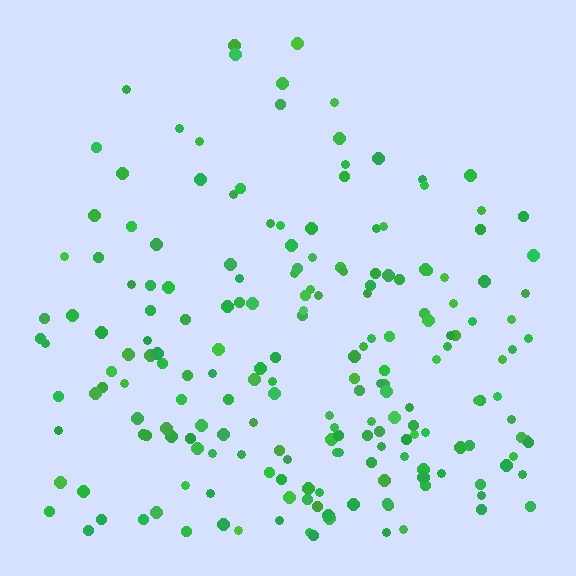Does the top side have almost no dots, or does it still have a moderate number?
Still a moderate number, just noticeably fewer than the bottom.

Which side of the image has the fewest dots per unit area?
The top.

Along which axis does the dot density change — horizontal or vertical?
Vertical.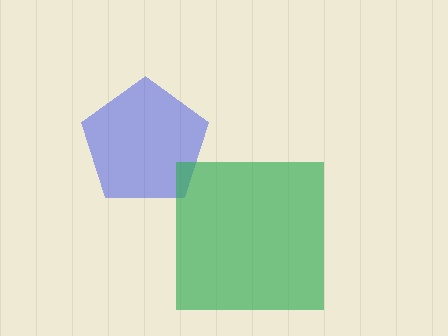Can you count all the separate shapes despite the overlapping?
Yes, there are 2 separate shapes.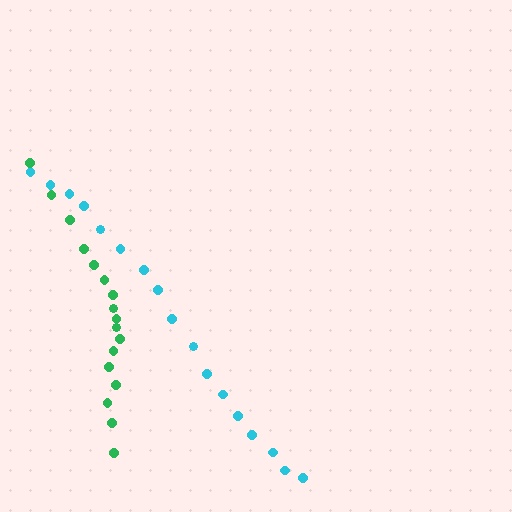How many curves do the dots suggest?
There are 2 distinct paths.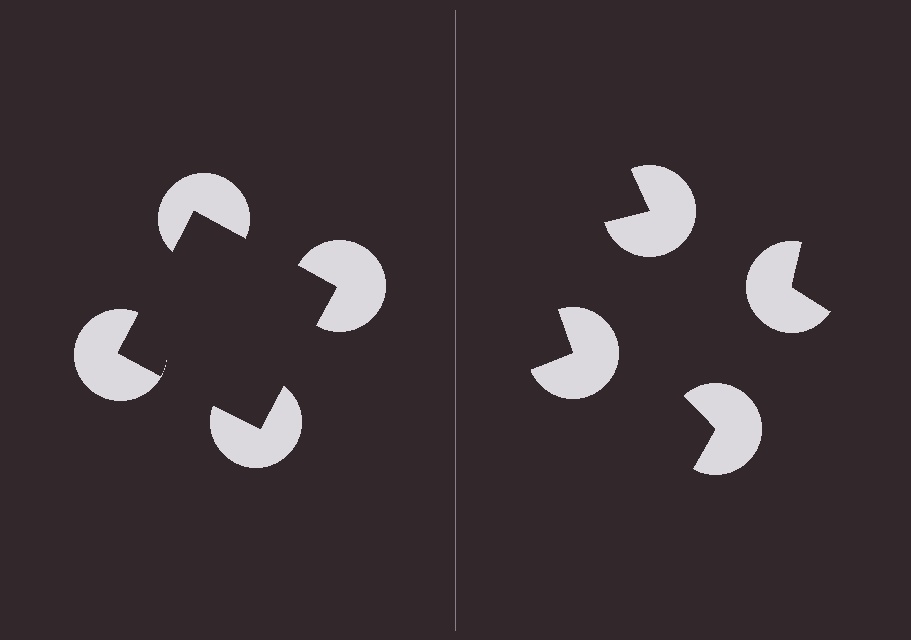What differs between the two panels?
The pac-man discs are positioned identically on both sides; only the wedge orientations differ. On the left they align to a square; on the right they are misaligned.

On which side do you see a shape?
An illusory square appears on the left side. On the right side the wedge cuts are rotated, so no coherent shape forms.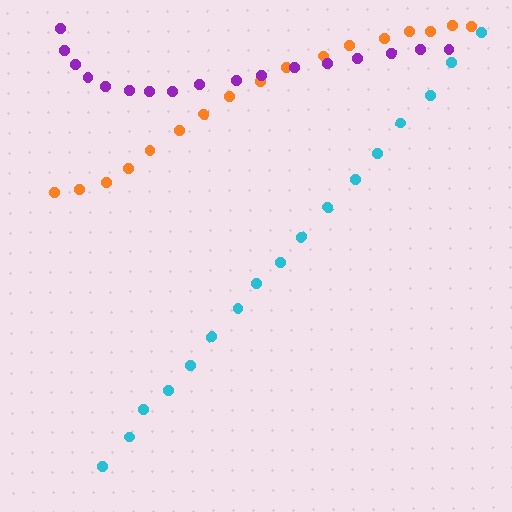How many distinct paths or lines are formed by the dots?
There are 3 distinct paths.